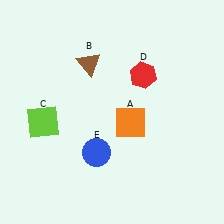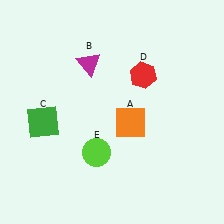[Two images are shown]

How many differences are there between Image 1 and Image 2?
There are 3 differences between the two images.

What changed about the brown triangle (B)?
In Image 1, B is brown. In Image 2, it changed to magenta.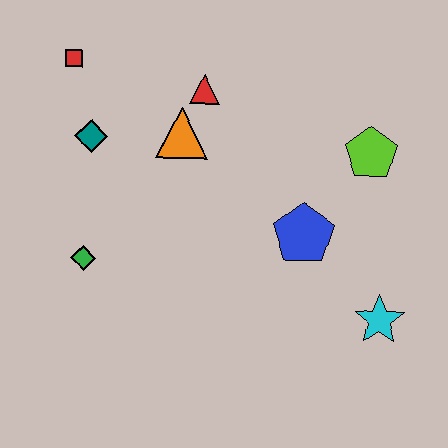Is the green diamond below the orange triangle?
Yes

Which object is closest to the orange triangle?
The red triangle is closest to the orange triangle.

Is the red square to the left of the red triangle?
Yes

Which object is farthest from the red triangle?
The cyan star is farthest from the red triangle.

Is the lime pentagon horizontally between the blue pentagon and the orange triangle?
No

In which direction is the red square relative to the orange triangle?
The red square is to the left of the orange triangle.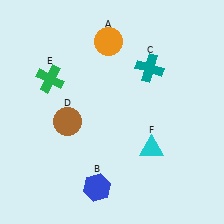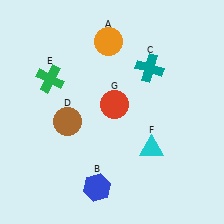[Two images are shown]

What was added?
A red circle (G) was added in Image 2.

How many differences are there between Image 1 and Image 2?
There is 1 difference between the two images.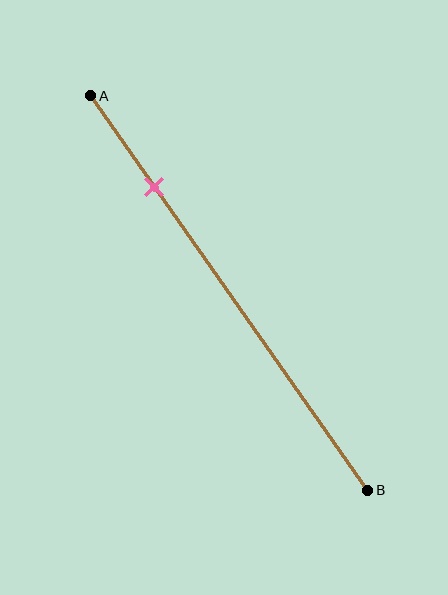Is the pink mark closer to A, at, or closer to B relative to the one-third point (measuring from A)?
The pink mark is closer to point A than the one-third point of segment AB.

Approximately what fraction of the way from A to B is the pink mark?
The pink mark is approximately 25% of the way from A to B.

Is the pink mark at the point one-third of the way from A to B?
No, the mark is at about 25% from A, not at the 33% one-third point.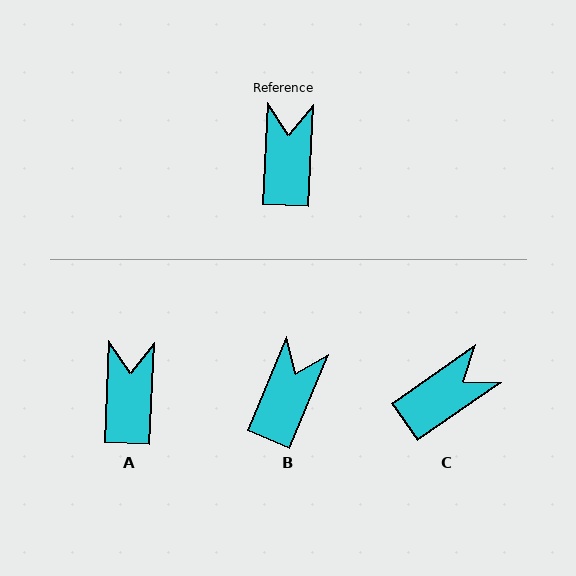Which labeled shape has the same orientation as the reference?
A.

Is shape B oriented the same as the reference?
No, it is off by about 20 degrees.